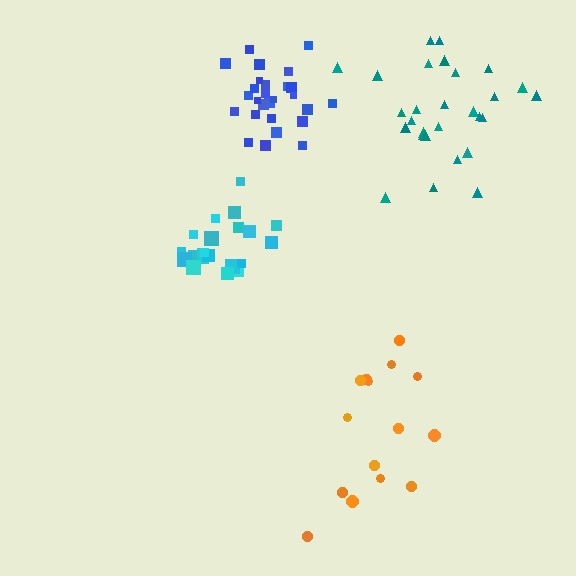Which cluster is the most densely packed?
Cyan.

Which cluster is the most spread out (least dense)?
Orange.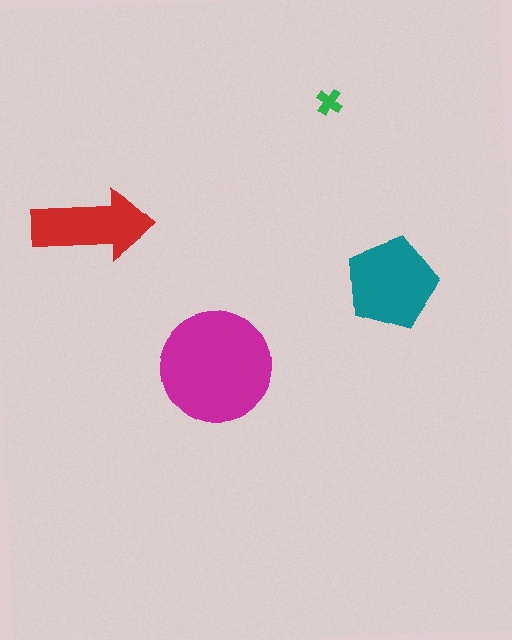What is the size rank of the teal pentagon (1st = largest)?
2nd.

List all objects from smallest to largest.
The green cross, the red arrow, the teal pentagon, the magenta circle.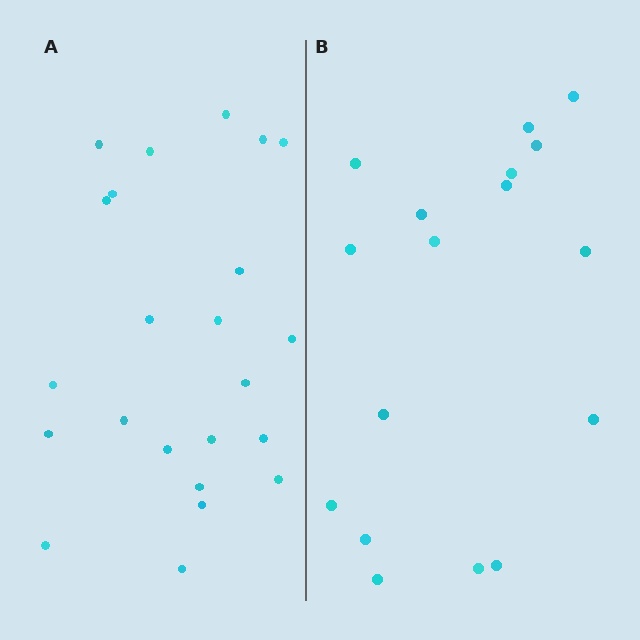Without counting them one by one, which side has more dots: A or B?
Region A (the left region) has more dots.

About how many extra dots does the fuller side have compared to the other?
Region A has about 6 more dots than region B.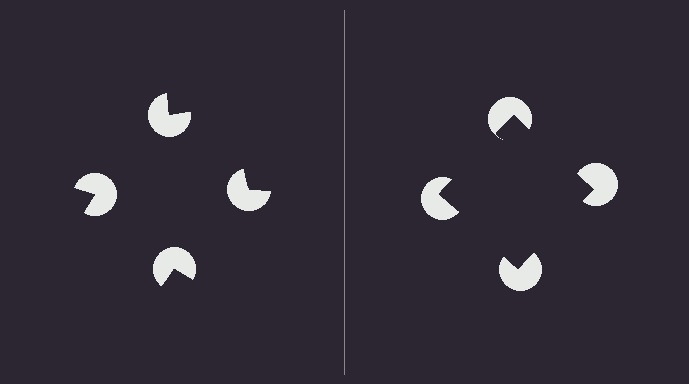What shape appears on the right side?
An illusory square.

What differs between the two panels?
The pac-man discs are positioned identically on both sides; only the wedge orientations differ. On the right they align to a square; on the left they are misaligned.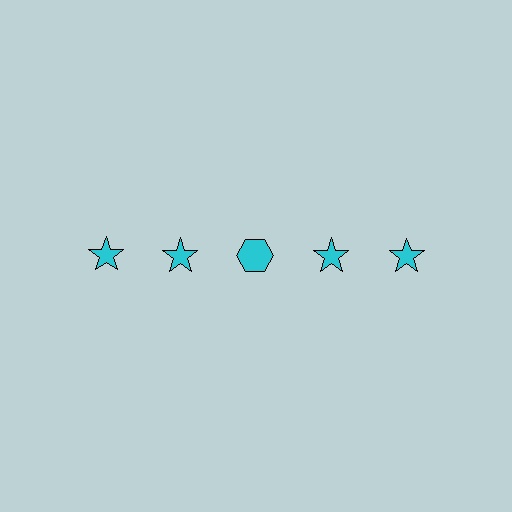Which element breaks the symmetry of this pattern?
The cyan hexagon in the top row, center column breaks the symmetry. All other shapes are cyan stars.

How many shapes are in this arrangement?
There are 5 shapes arranged in a grid pattern.